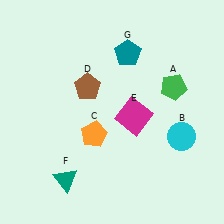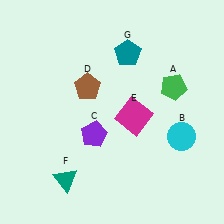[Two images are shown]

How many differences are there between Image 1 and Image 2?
There is 1 difference between the two images.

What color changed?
The pentagon (C) changed from orange in Image 1 to purple in Image 2.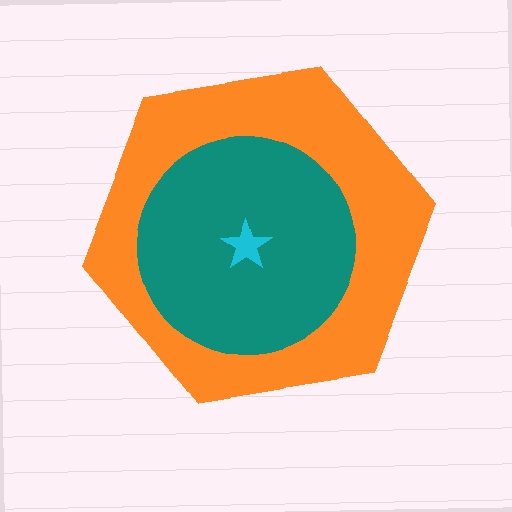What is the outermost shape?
The orange hexagon.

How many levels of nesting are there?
3.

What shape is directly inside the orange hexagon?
The teal circle.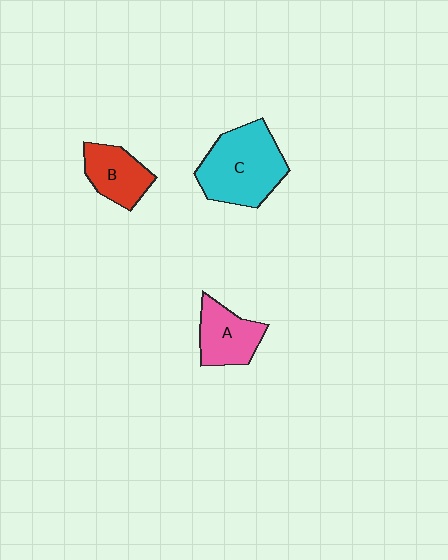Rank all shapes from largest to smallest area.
From largest to smallest: C (cyan), A (pink), B (red).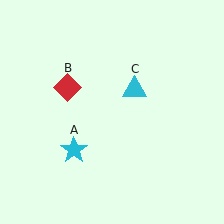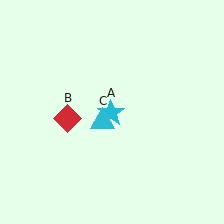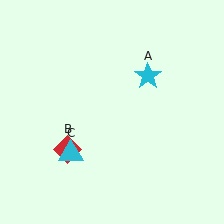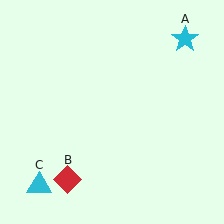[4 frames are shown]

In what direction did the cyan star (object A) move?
The cyan star (object A) moved up and to the right.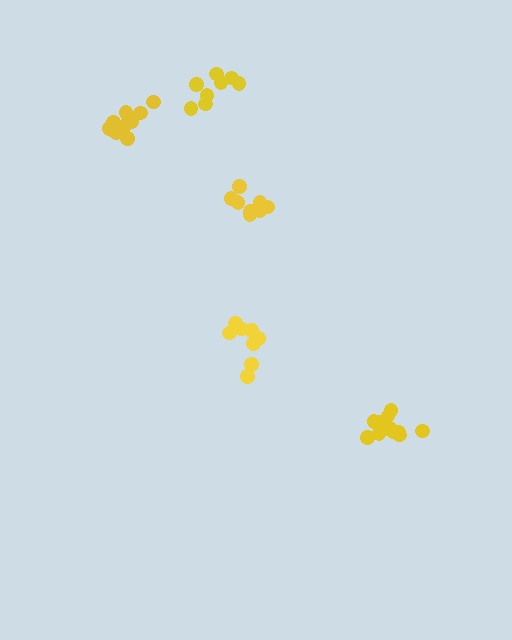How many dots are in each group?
Group 1: 8 dots, Group 2: 8 dots, Group 3: 12 dots, Group 4: 12 dots, Group 5: 8 dots (48 total).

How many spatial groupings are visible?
There are 5 spatial groupings.